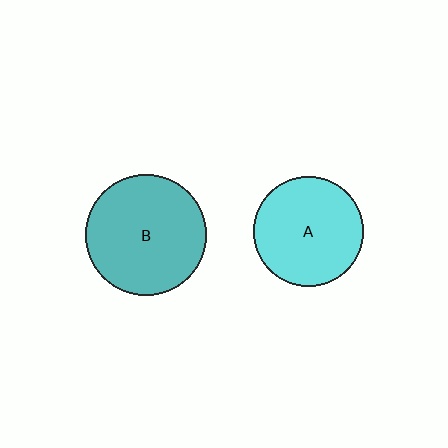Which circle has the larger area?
Circle B (teal).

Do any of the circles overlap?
No, none of the circles overlap.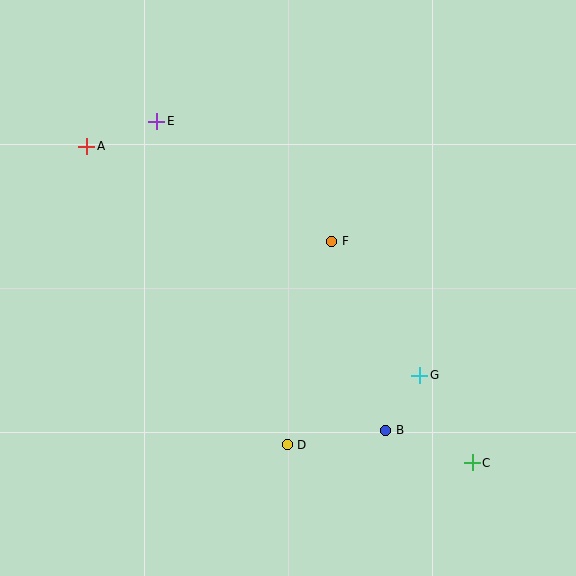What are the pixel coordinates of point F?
Point F is at (332, 241).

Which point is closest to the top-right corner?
Point F is closest to the top-right corner.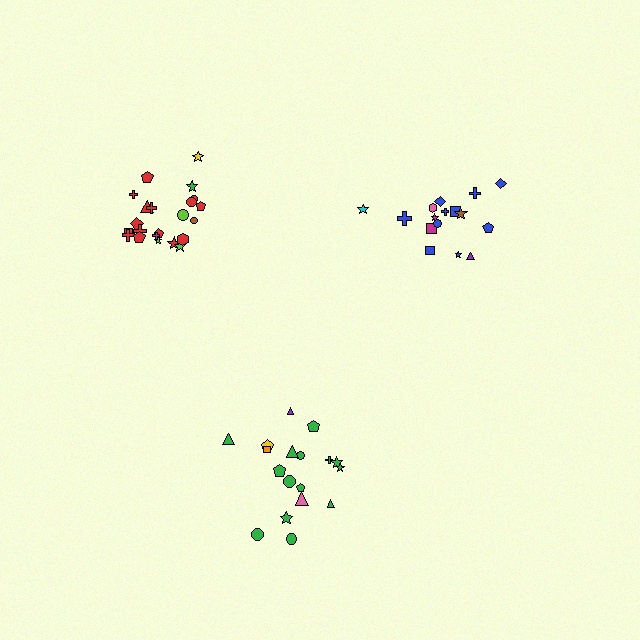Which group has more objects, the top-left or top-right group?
The top-left group.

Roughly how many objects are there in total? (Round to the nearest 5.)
Roughly 60 objects in total.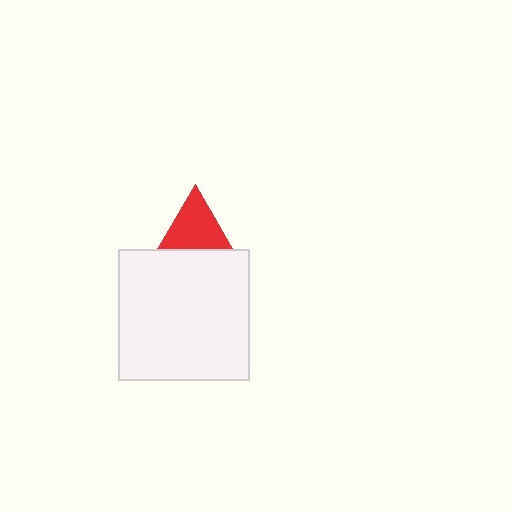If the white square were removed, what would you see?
You would see the complete red triangle.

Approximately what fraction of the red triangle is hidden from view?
Roughly 35% of the red triangle is hidden behind the white square.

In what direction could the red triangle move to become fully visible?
The red triangle could move up. That would shift it out from behind the white square entirely.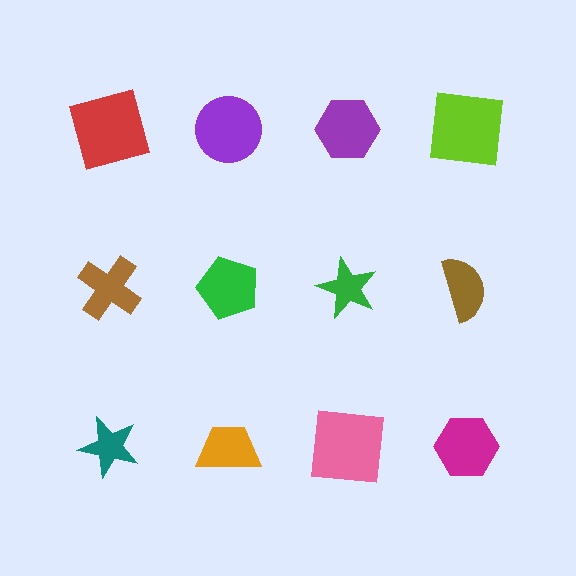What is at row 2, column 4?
A brown semicircle.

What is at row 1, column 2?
A purple circle.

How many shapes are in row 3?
4 shapes.